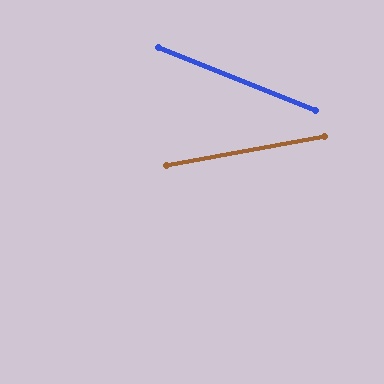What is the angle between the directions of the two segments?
Approximately 32 degrees.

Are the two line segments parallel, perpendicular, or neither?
Neither parallel nor perpendicular — they differ by about 32°.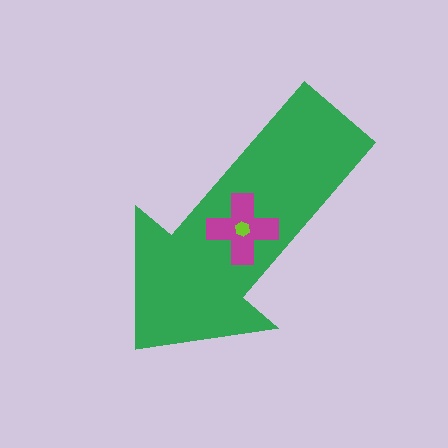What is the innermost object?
The lime hexagon.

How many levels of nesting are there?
3.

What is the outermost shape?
The green arrow.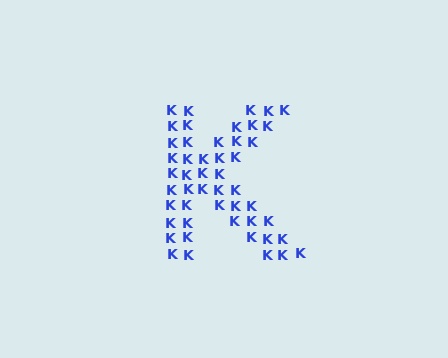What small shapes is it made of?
It is made of small letter K's.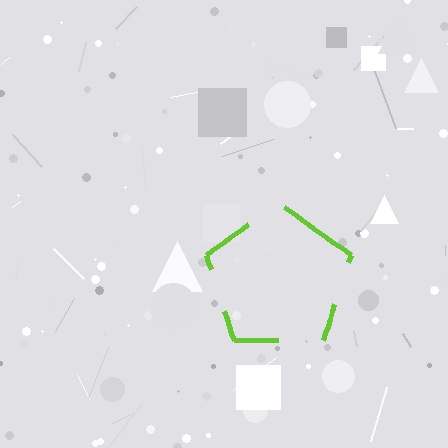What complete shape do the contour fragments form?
The contour fragments form a pentagon.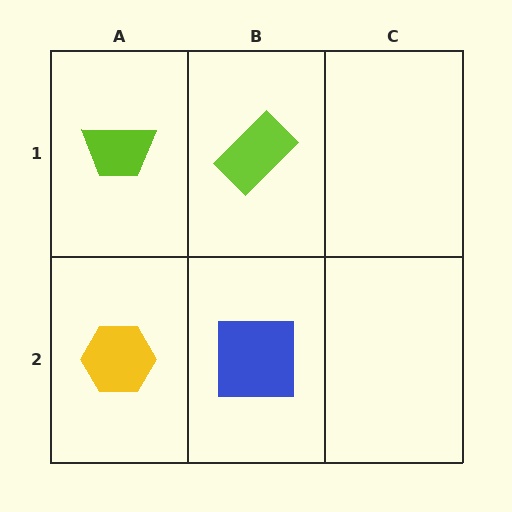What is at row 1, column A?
A lime trapezoid.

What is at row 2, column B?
A blue square.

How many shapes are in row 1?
2 shapes.